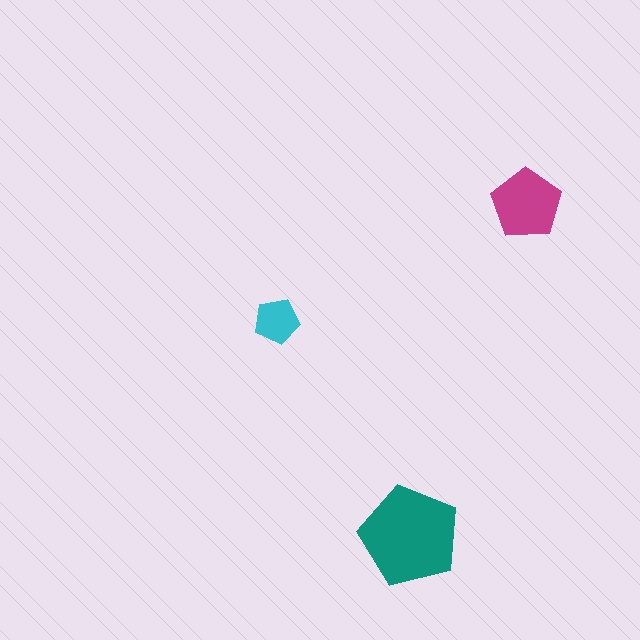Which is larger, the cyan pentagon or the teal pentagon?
The teal one.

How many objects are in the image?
There are 3 objects in the image.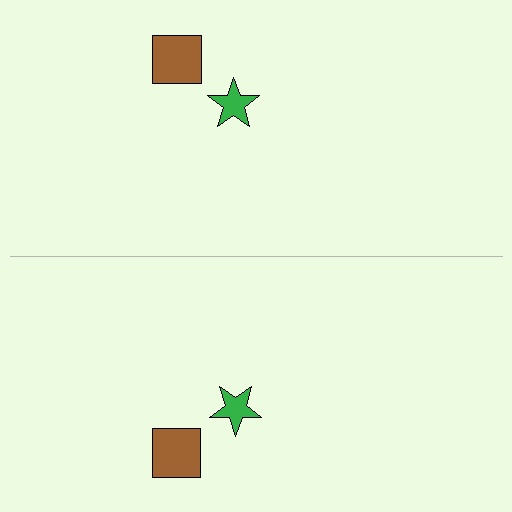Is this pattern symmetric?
Yes, this pattern has bilateral (reflection) symmetry.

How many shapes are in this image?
There are 4 shapes in this image.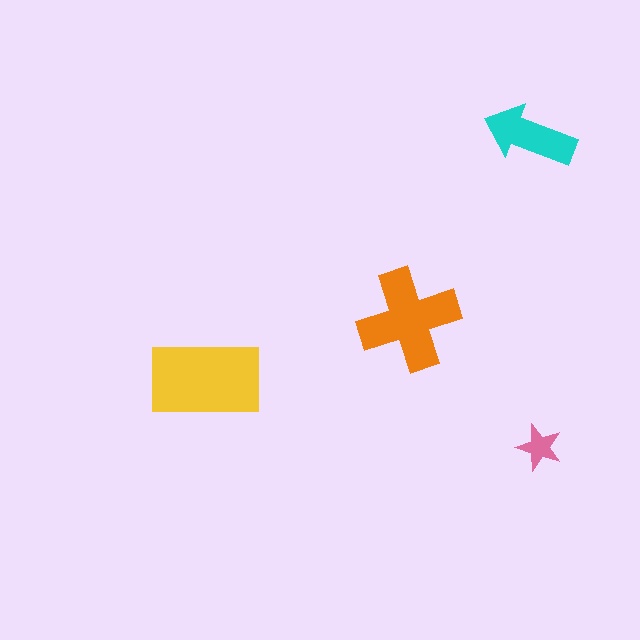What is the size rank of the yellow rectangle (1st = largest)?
1st.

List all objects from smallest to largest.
The pink star, the cyan arrow, the orange cross, the yellow rectangle.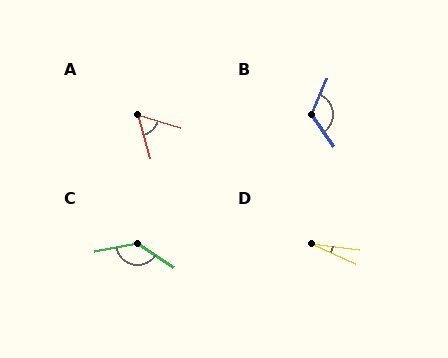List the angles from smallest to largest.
D (17°), A (57°), B (121°), C (136°).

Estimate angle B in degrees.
Approximately 121 degrees.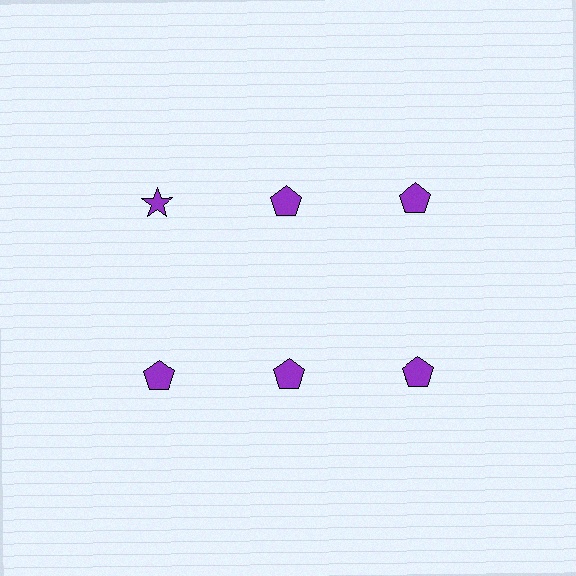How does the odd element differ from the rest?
It has a different shape: star instead of pentagon.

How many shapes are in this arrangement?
There are 6 shapes arranged in a grid pattern.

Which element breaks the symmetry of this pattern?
The purple star in the top row, leftmost column breaks the symmetry. All other shapes are purple pentagons.